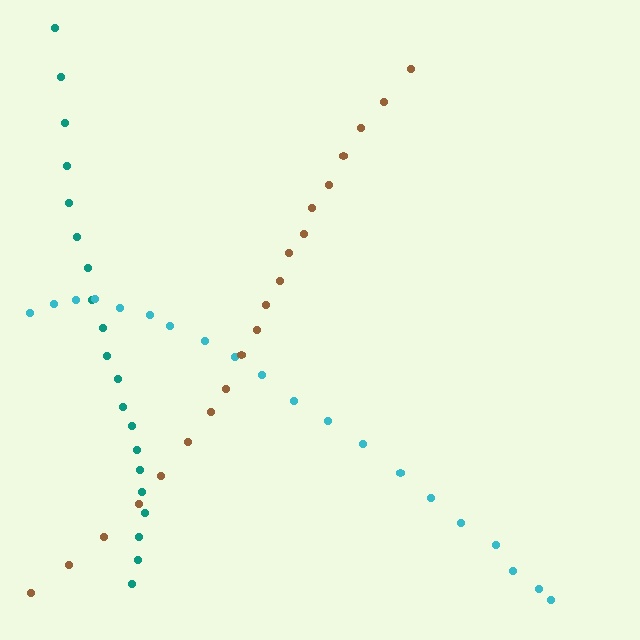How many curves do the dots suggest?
There are 3 distinct paths.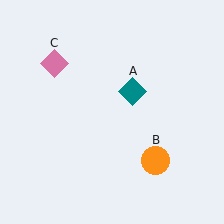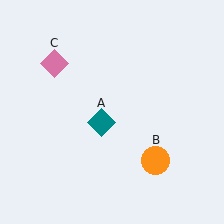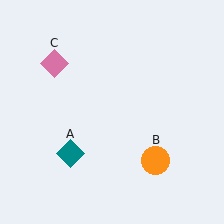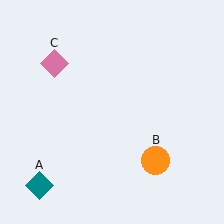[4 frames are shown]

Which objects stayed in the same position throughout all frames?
Orange circle (object B) and pink diamond (object C) remained stationary.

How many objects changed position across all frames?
1 object changed position: teal diamond (object A).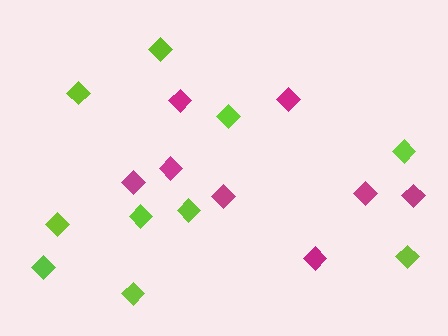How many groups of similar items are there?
There are 2 groups: one group of magenta diamonds (8) and one group of lime diamonds (10).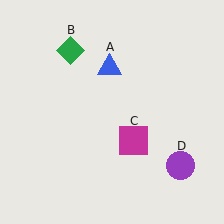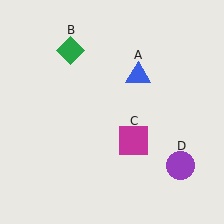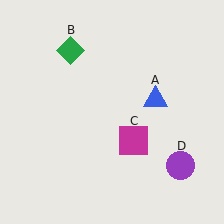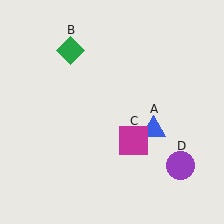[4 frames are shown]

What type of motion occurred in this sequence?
The blue triangle (object A) rotated clockwise around the center of the scene.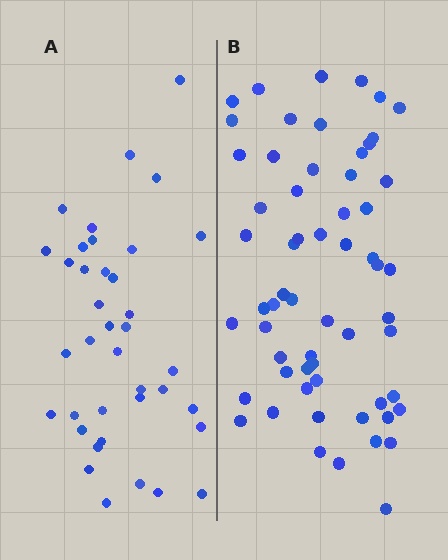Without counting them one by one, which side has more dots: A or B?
Region B (the right region) has more dots.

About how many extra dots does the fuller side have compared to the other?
Region B has approximately 20 more dots than region A.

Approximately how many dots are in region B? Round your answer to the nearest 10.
About 60 dots.